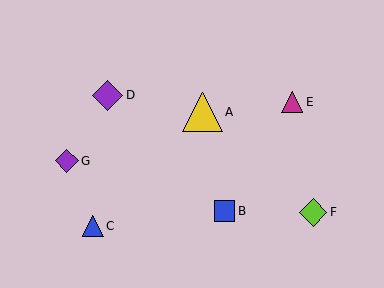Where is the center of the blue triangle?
The center of the blue triangle is at (93, 226).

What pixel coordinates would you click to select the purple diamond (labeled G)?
Click at (67, 161) to select the purple diamond G.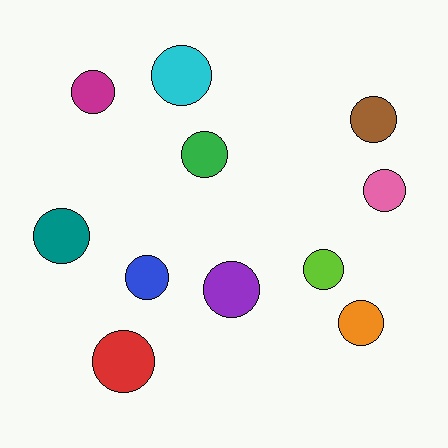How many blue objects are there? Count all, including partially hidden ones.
There is 1 blue object.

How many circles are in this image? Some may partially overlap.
There are 11 circles.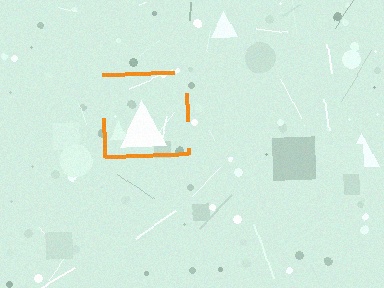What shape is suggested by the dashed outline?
The dashed outline suggests a square.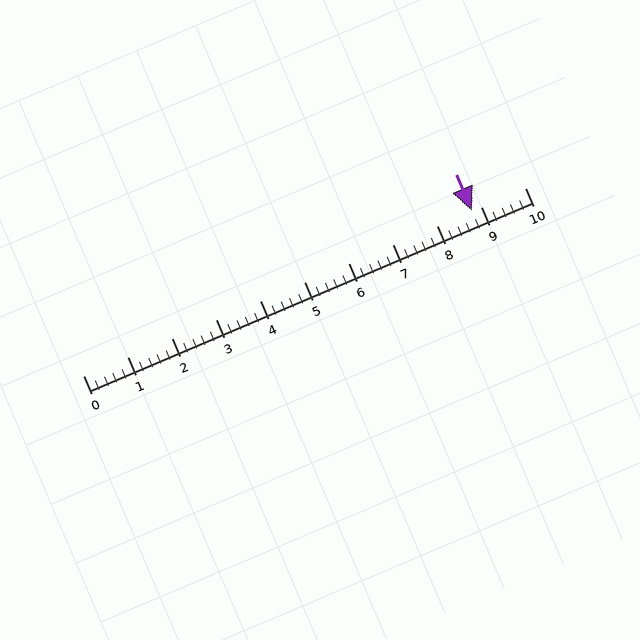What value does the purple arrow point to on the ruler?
The purple arrow points to approximately 8.8.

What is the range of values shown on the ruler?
The ruler shows values from 0 to 10.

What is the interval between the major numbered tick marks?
The major tick marks are spaced 1 units apart.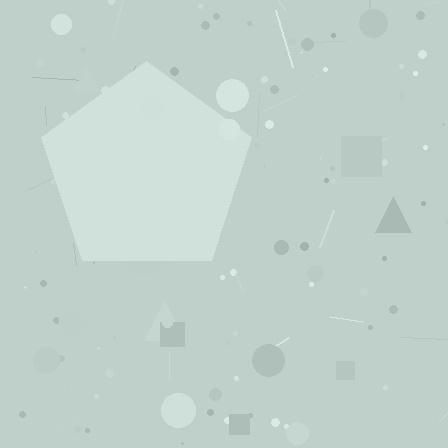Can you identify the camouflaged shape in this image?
The camouflaged shape is a pentagon.